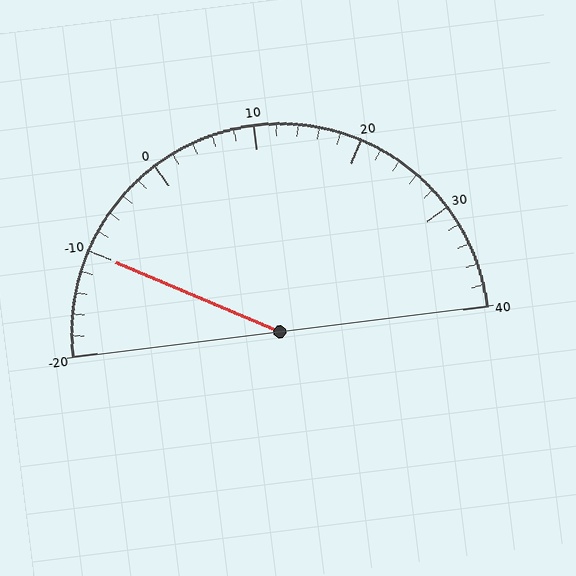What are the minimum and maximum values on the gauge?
The gauge ranges from -20 to 40.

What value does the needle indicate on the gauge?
The needle indicates approximately -10.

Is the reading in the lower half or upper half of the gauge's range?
The reading is in the lower half of the range (-20 to 40).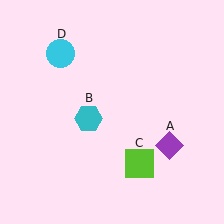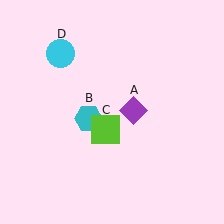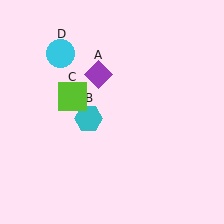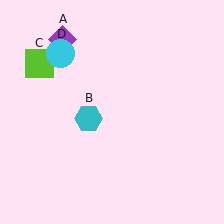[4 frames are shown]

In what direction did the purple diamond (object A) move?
The purple diamond (object A) moved up and to the left.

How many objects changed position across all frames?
2 objects changed position: purple diamond (object A), lime square (object C).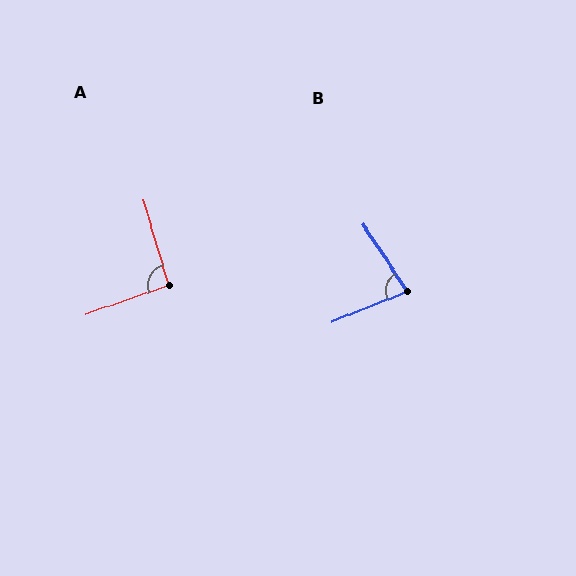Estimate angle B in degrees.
Approximately 79 degrees.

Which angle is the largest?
A, at approximately 93 degrees.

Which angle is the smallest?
B, at approximately 79 degrees.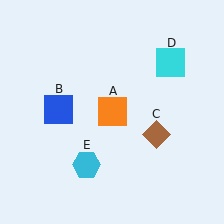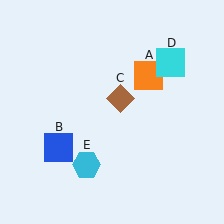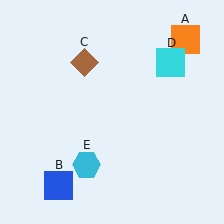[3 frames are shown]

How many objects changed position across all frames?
3 objects changed position: orange square (object A), blue square (object B), brown diamond (object C).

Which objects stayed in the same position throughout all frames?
Cyan square (object D) and cyan hexagon (object E) remained stationary.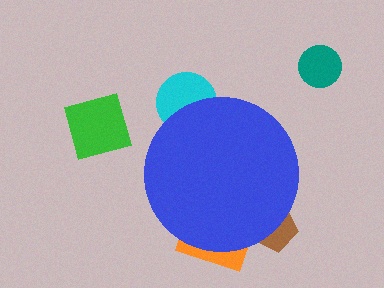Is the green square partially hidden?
No, the green square is fully visible.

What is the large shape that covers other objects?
A blue circle.